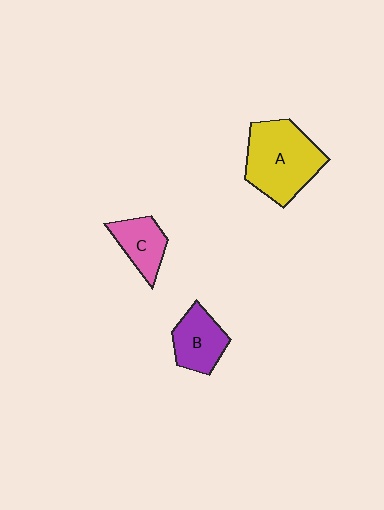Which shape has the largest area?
Shape A (yellow).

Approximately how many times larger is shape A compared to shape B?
Approximately 1.8 times.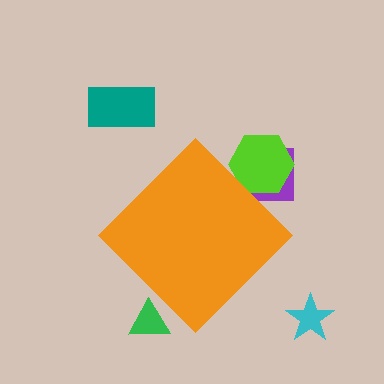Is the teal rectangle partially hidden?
No, the teal rectangle is fully visible.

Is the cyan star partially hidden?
No, the cyan star is fully visible.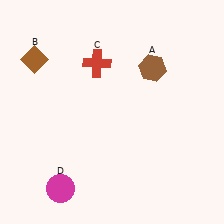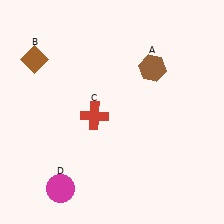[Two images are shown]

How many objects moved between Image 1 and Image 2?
1 object moved between the two images.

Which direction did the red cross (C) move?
The red cross (C) moved down.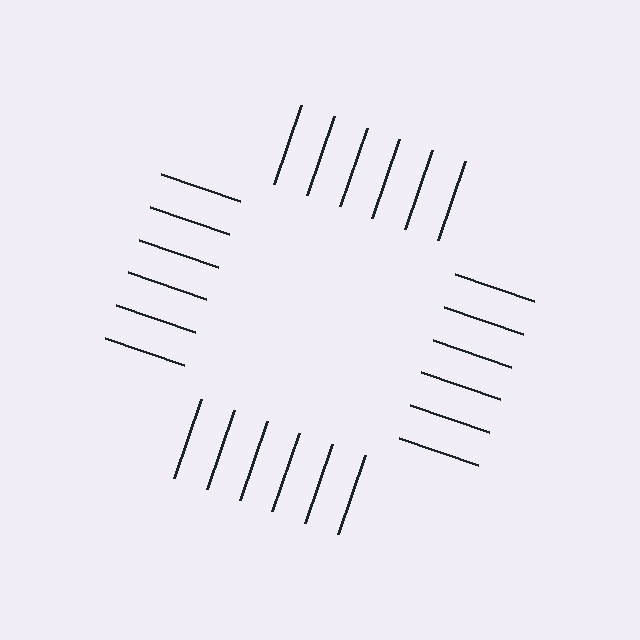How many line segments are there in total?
24 — 6 along each of the 4 edges.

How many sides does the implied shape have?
4 sides — the line-ends trace a square.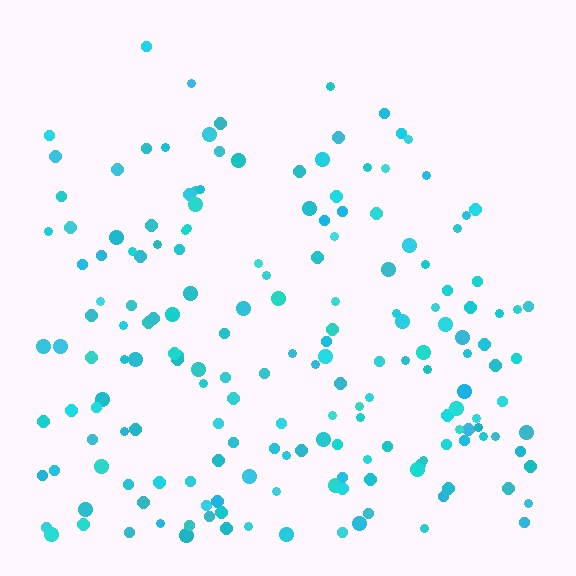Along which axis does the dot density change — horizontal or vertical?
Vertical.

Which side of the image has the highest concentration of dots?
The bottom.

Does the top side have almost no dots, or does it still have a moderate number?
Still a moderate number, just noticeably fewer than the bottom.